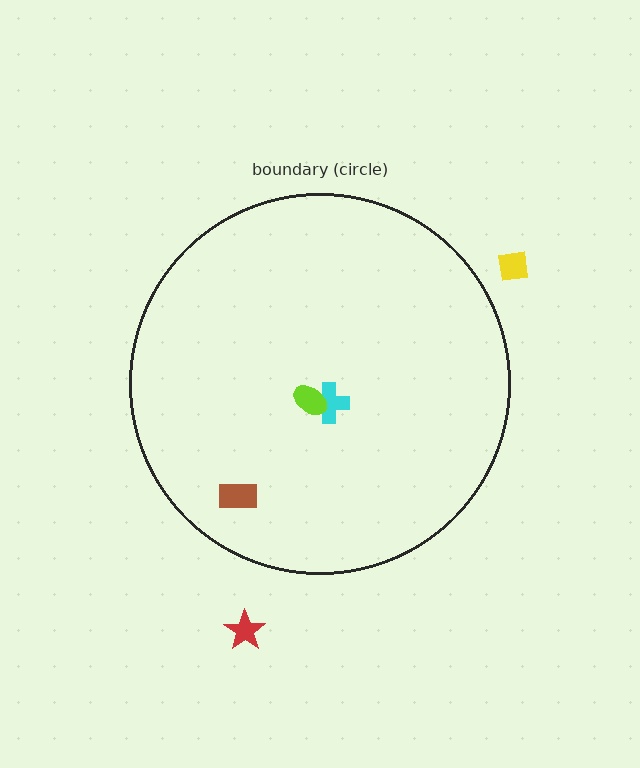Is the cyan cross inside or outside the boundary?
Inside.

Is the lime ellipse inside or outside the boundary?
Inside.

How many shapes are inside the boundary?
3 inside, 2 outside.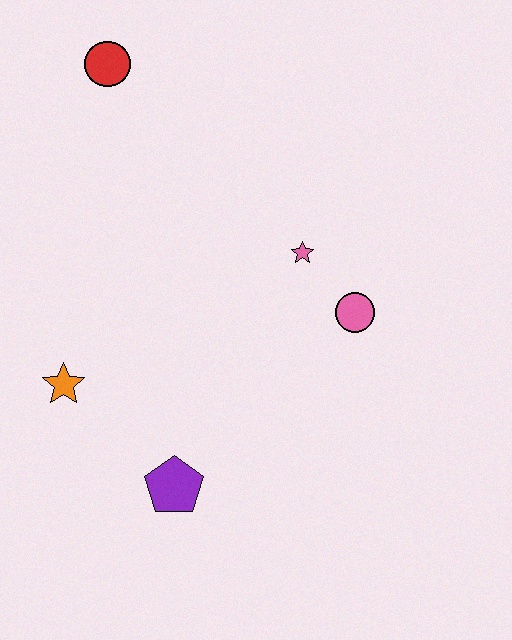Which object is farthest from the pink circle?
The red circle is farthest from the pink circle.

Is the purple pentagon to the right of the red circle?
Yes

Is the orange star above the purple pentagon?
Yes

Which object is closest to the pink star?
The pink circle is closest to the pink star.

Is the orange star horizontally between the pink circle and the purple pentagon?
No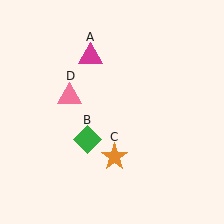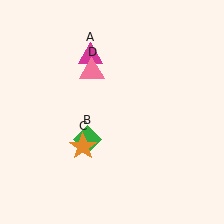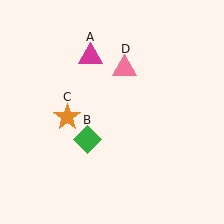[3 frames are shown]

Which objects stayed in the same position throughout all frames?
Magenta triangle (object A) and green diamond (object B) remained stationary.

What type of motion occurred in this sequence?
The orange star (object C), pink triangle (object D) rotated clockwise around the center of the scene.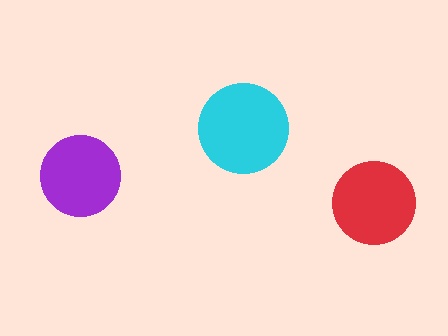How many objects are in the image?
There are 3 objects in the image.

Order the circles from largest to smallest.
the cyan one, the red one, the purple one.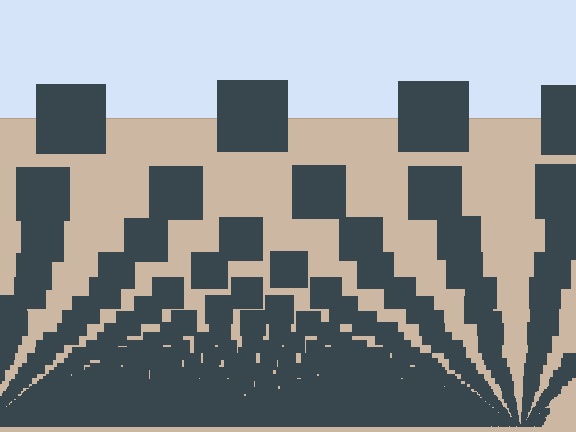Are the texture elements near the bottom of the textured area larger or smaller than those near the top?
Smaller. The gradient is inverted — elements near the bottom are smaller and denser.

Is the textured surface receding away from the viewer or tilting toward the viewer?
The surface appears to tilt toward the viewer. Texture elements get larger and sparser toward the top.